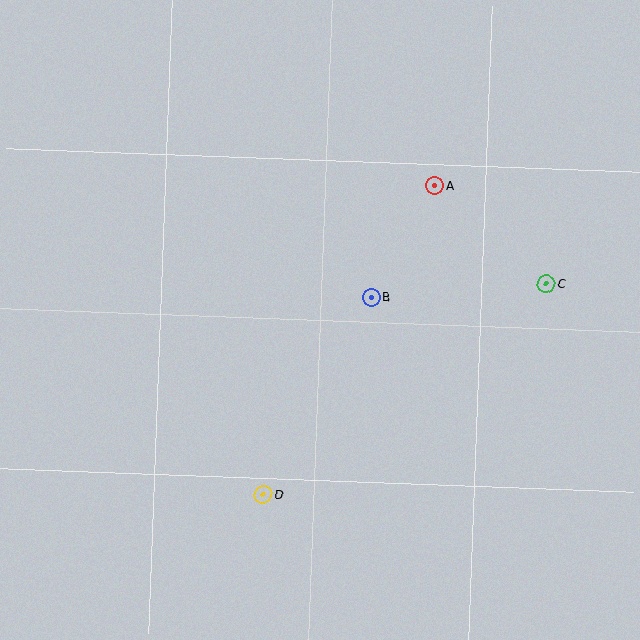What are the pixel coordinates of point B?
Point B is at (371, 297).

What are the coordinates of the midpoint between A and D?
The midpoint between A and D is at (349, 340).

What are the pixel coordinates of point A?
Point A is at (435, 185).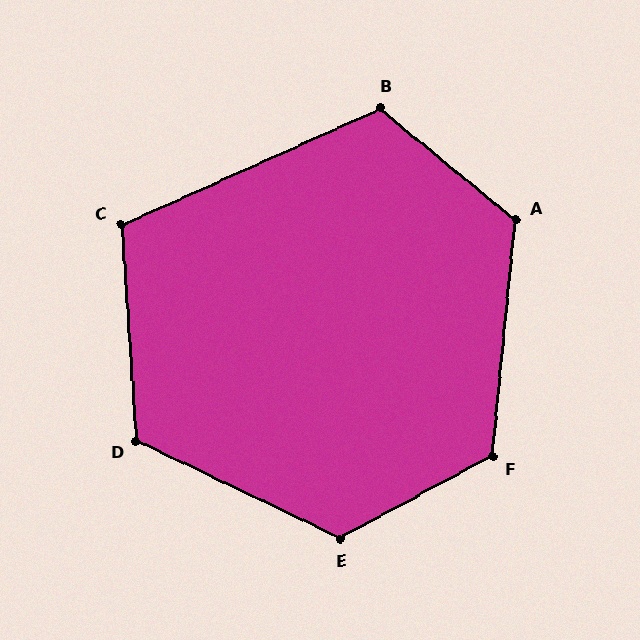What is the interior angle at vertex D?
Approximately 119 degrees (obtuse).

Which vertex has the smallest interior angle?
C, at approximately 110 degrees.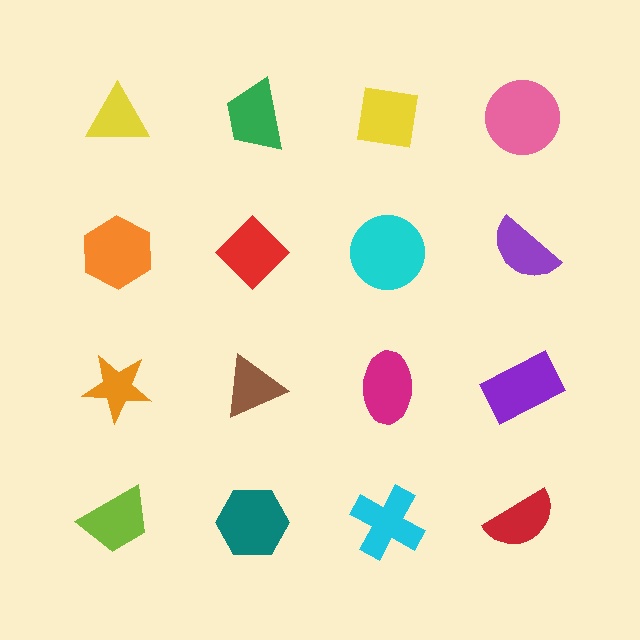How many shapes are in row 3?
4 shapes.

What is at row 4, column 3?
A cyan cross.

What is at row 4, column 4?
A red semicircle.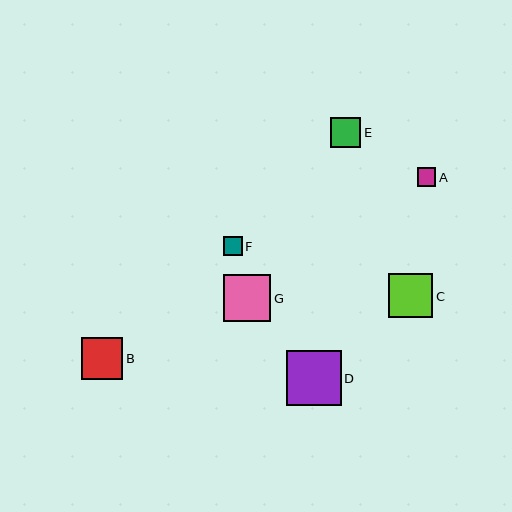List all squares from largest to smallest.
From largest to smallest: D, G, C, B, E, F, A.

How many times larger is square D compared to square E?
Square D is approximately 1.8 times the size of square E.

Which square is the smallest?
Square A is the smallest with a size of approximately 19 pixels.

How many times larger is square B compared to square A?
Square B is approximately 2.2 times the size of square A.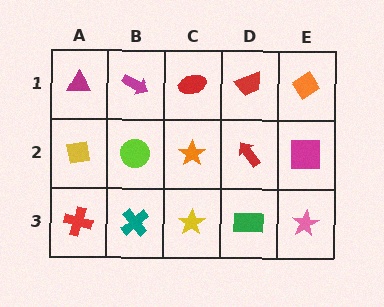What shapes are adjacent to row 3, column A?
A yellow square (row 2, column A), a teal cross (row 3, column B).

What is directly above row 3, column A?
A yellow square.